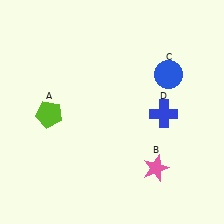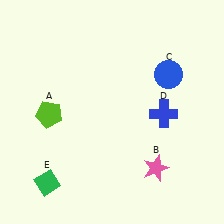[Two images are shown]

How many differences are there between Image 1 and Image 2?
There is 1 difference between the two images.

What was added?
A green diamond (E) was added in Image 2.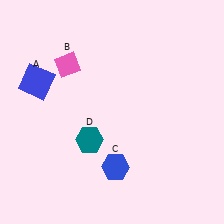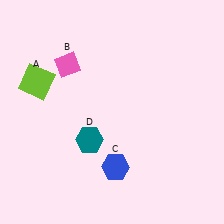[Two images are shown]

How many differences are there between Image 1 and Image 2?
There is 1 difference between the two images.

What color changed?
The square (A) changed from blue in Image 1 to lime in Image 2.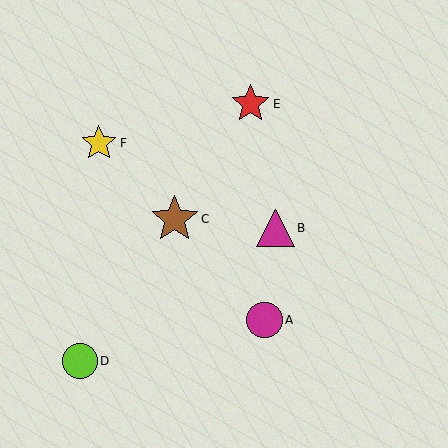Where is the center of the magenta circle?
The center of the magenta circle is at (264, 320).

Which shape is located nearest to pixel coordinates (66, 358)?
The lime circle (labeled D) at (80, 361) is nearest to that location.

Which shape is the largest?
The brown star (labeled C) is the largest.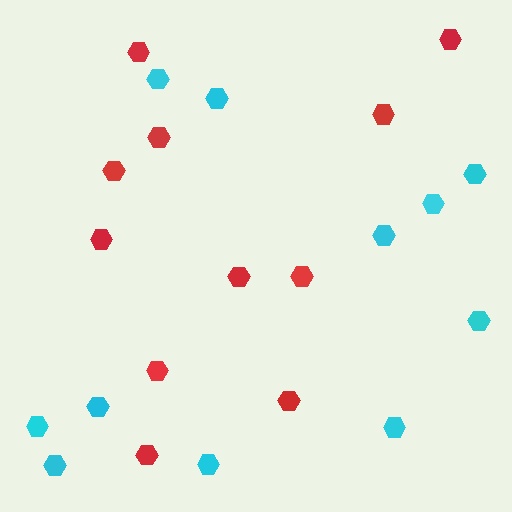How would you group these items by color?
There are 2 groups: one group of red hexagons (11) and one group of cyan hexagons (11).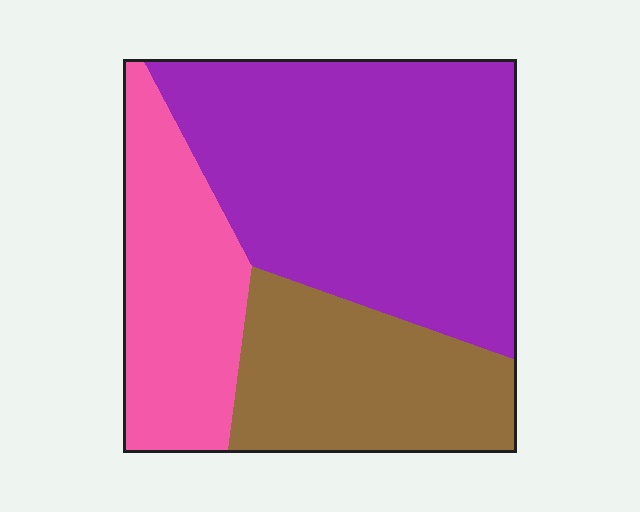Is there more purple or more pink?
Purple.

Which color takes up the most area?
Purple, at roughly 50%.